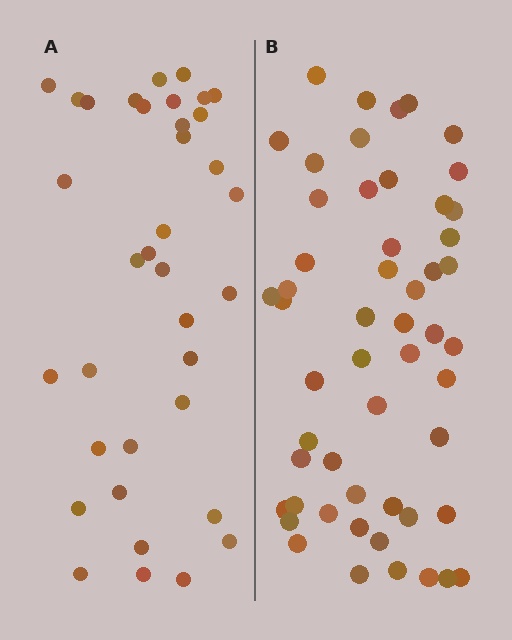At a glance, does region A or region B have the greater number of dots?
Region B (the right region) has more dots.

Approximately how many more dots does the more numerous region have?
Region B has approximately 15 more dots than region A.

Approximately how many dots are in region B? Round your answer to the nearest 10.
About 50 dots. (The exact count is 53, which rounds to 50.)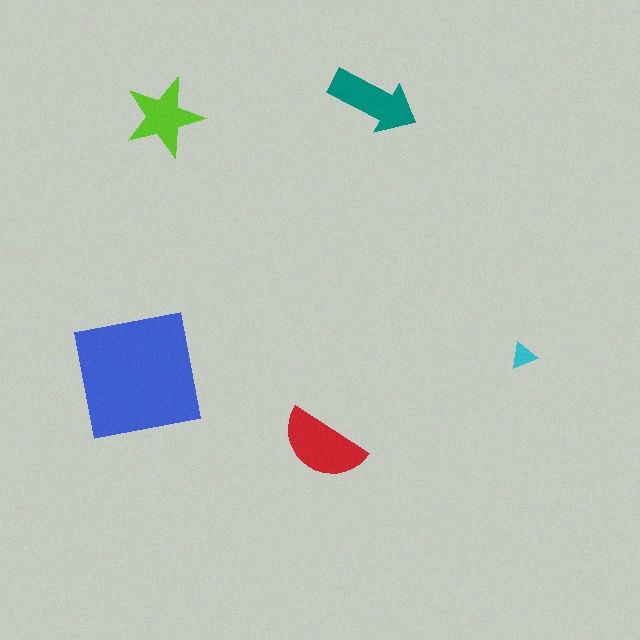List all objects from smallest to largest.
The cyan triangle, the lime star, the teal arrow, the red semicircle, the blue square.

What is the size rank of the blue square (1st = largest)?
1st.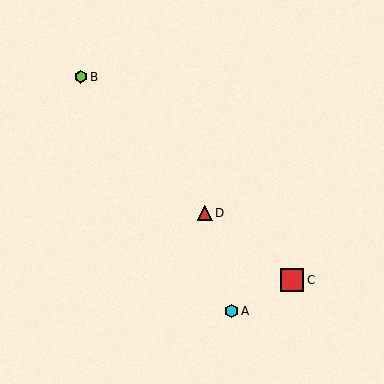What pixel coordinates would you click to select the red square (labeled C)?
Click at (292, 280) to select the red square C.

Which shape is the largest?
The red square (labeled C) is the largest.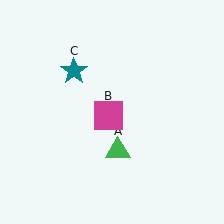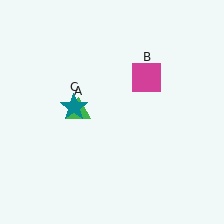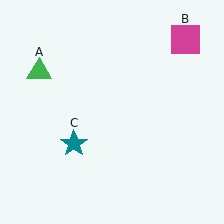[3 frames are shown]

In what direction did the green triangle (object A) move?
The green triangle (object A) moved up and to the left.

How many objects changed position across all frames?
3 objects changed position: green triangle (object A), magenta square (object B), teal star (object C).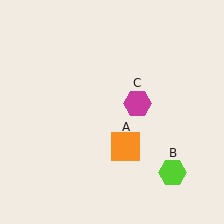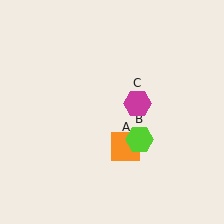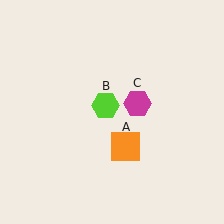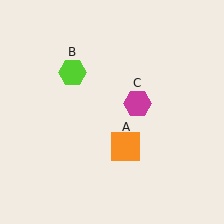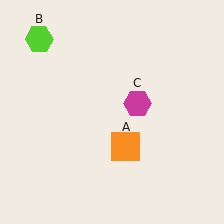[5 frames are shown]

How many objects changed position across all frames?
1 object changed position: lime hexagon (object B).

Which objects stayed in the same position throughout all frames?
Orange square (object A) and magenta hexagon (object C) remained stationary.